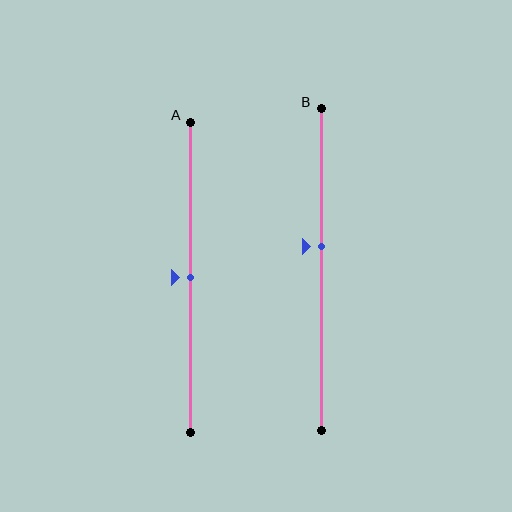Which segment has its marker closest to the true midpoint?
Segment A has its marker closest to the true midpoint.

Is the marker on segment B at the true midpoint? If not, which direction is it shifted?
No, the marker on segment B is shifted upward by about 7% of the segment length.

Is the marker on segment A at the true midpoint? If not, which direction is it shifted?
Yes, the marker on segment A is at the true midpoint.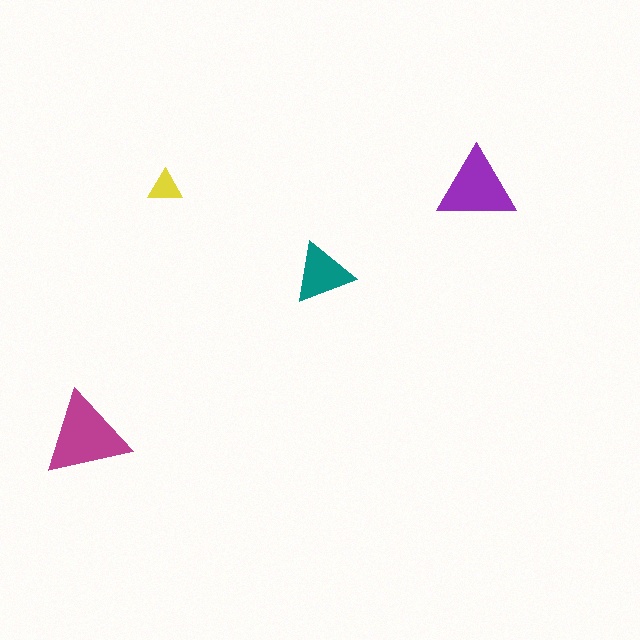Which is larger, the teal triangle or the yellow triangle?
The teal one.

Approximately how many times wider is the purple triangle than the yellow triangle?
About 2.5 times wider.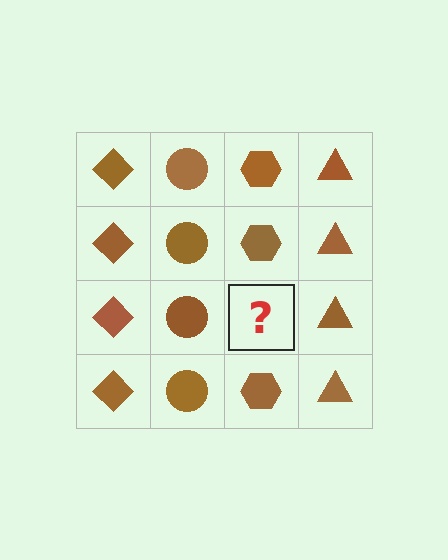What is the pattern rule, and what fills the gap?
The rule is that each column has a consistent shape. The gap should be filled with a brown hexagon.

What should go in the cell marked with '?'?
The missing cell should contain a brown hexagon.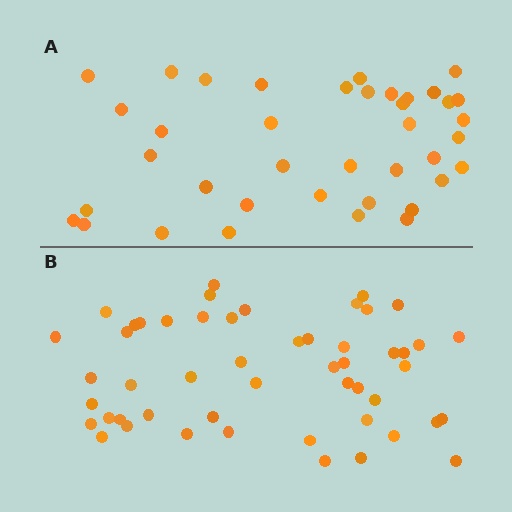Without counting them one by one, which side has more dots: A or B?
Region B (the bottom region) has more dots.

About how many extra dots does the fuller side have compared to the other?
Region B has roughly 12 or so more dots than region A.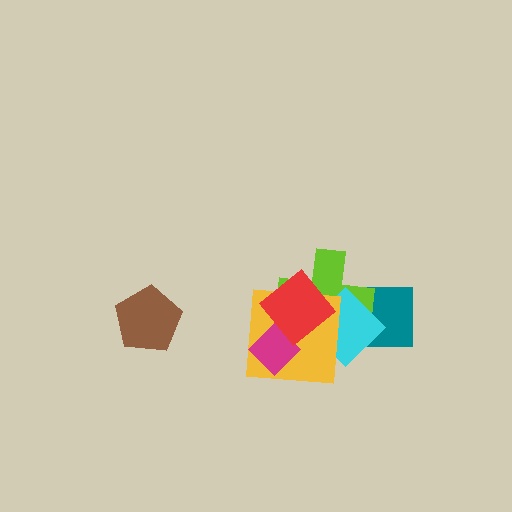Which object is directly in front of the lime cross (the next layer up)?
The cyan diamond is directly in front of the lime cross.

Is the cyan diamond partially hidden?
Yes, it is partially covered by another shape.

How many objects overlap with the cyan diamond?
4 objects overlap with the cyan diamond.